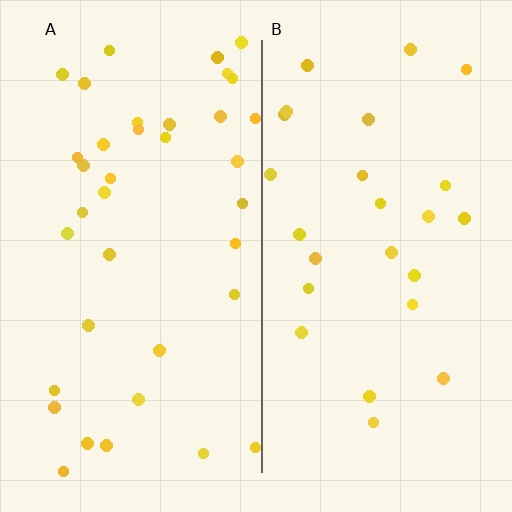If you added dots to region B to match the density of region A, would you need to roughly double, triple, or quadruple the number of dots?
Approximately double.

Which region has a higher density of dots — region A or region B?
A (the left).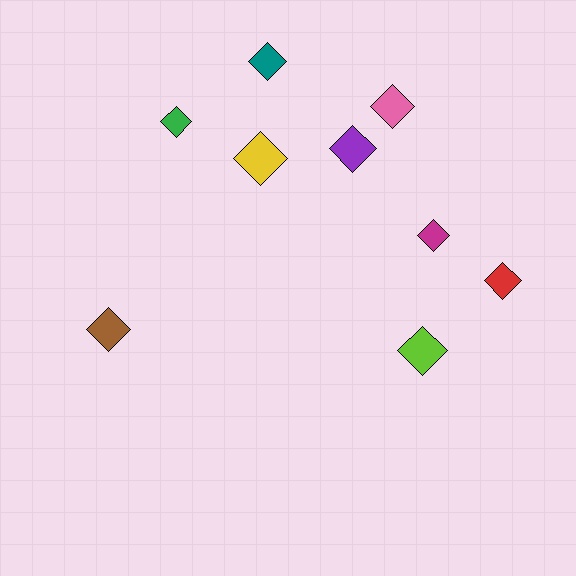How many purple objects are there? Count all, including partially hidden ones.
There is 1 purple object.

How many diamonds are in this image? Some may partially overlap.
There are 9 diamonds.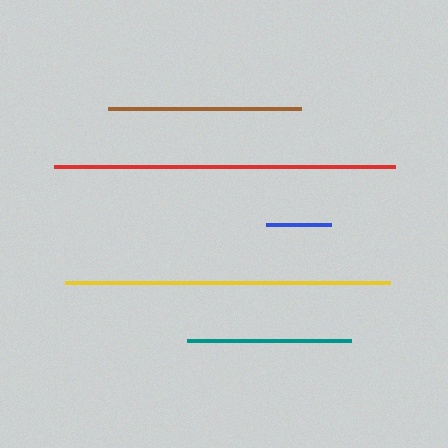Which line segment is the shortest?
The blue line is the shortest at approximately 65 pixels.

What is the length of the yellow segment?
The yellow segment is approximately 325 pixels long.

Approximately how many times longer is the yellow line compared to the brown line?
The yellow line is approximately 1.7 times the length of the brown line.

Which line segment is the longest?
The red line is the longest at approximately 341 pixels.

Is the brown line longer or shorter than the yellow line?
The yellow line is longer than the brown line.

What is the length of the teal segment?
The teal segment is approximately 163 pixels long.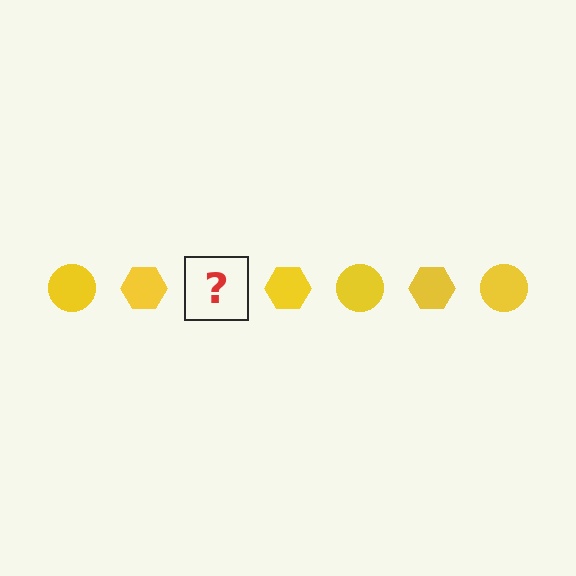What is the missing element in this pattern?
The missing element is a yellow circle.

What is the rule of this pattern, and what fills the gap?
The rule is that the pattern cycles through circle, hexagon shapes in yellow. The gap should be filled with a yellow circle.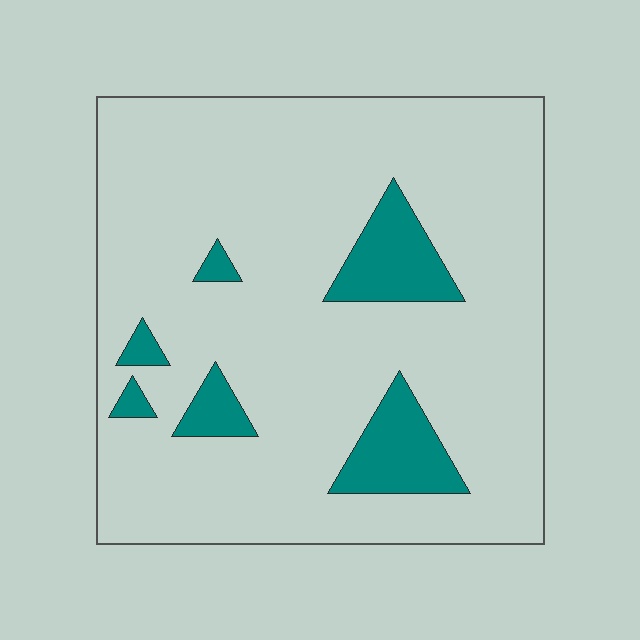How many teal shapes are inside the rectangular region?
6.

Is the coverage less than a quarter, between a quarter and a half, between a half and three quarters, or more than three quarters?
Less than a quarter.